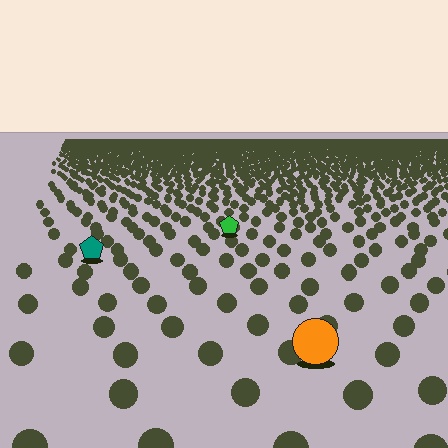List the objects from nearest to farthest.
From nearest to farthest: the orange circle, the teal pentagon, the green pentagon.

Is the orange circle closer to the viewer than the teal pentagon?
Yes. The orange circle is closer — you can tell from the texture gradient: the ground texture is coarser near it.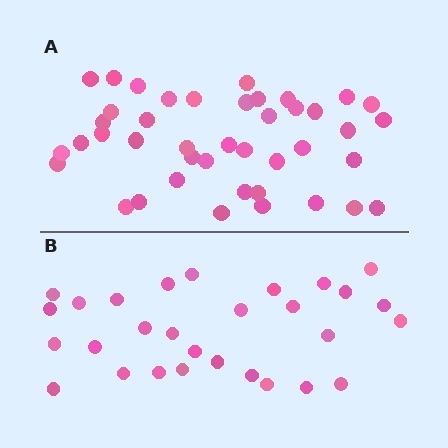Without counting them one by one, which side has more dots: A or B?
Region A (the top region) has more dots.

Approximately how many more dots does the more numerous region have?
Region A has approximately 15 more dots than region B.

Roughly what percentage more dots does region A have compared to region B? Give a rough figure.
About 45% more.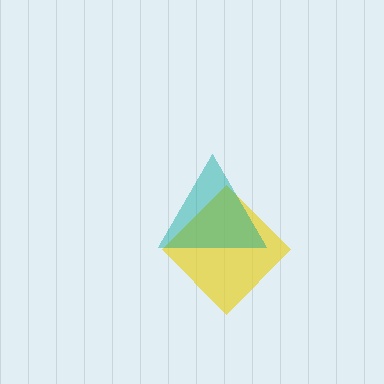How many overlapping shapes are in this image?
There are 2 overlapping shapes in the image.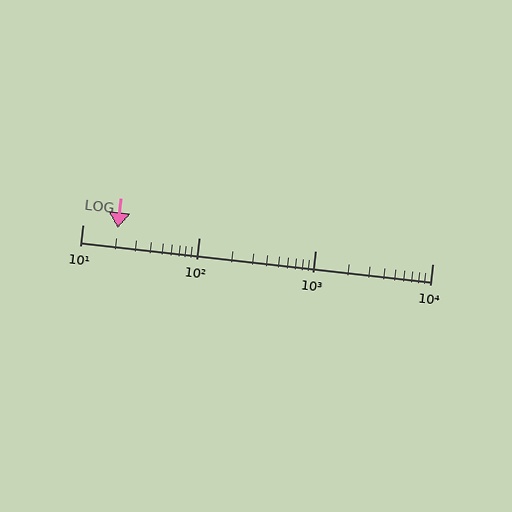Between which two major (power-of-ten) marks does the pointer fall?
The pointer is between 10 and 100.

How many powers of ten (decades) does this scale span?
The scale spans 3 decades, from 10 to 10000.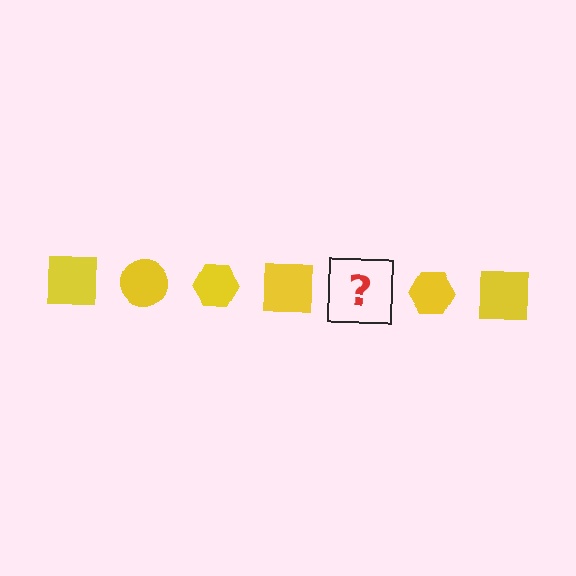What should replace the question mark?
The question mark should be replaced with a yellow circle.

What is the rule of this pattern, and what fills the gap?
The rule is that the pattern cycles through square, circle, hexagon shapes in yellow. The gap should be filled with a yellow circle.